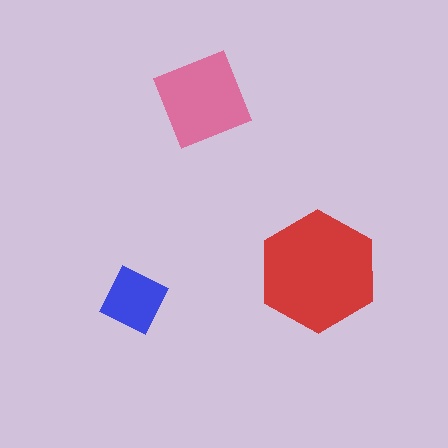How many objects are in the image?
There are 3 objects in the image.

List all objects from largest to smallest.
The red hexagon, the pink diamond, the blue square.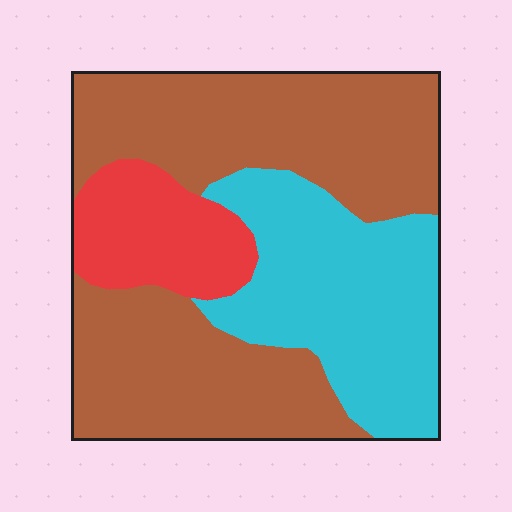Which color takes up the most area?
Brown, at roughly 55%.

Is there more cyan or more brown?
Brown.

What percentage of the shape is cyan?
Cyan covers about 30% of the shape.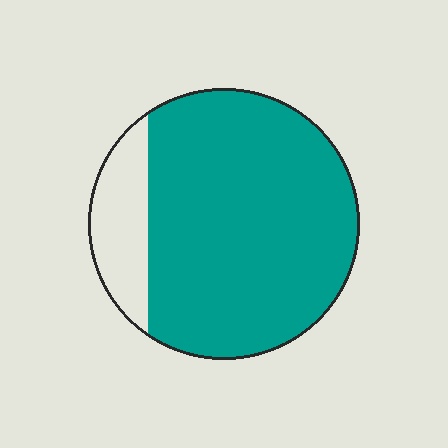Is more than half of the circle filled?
Yes.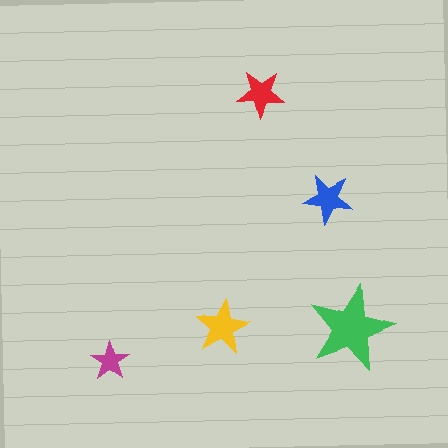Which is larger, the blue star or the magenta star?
The blue one.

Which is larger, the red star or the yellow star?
The yellow one.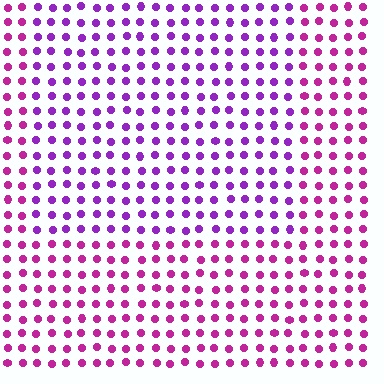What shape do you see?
I see a rectangle.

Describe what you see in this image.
The image is filled with small magenta elements in a uniform arrangement. A rectangle-shaped region is visible where the elements are tinted to a slightly different hue, forming a subtle color boundary.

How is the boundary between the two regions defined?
The boundary is defined purely by a slight shift in hue (about 32 degrees). Spacing, size, and orientation are identical on both sides.